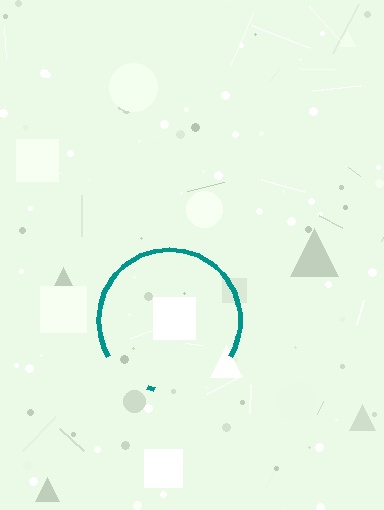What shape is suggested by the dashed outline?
The dashed outline suggests a circle.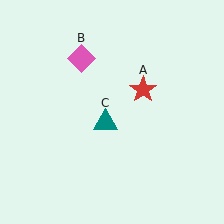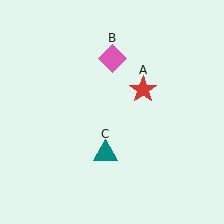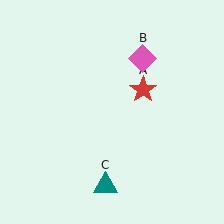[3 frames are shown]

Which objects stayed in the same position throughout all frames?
Red star (object A) remained stationary.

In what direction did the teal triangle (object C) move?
The teal triangle (object C) moved down.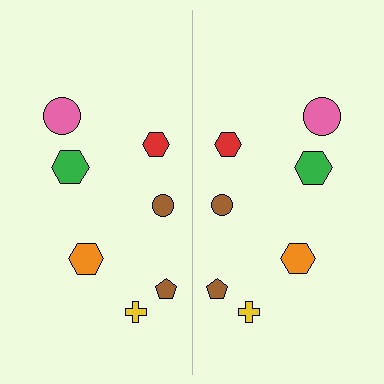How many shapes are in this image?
There are 14 shapes in this image.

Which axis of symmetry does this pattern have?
The pattern has a vertical axis of symmetry running through the center of the image.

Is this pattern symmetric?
Yes, this pattern has bilateral (reflection) symmetry.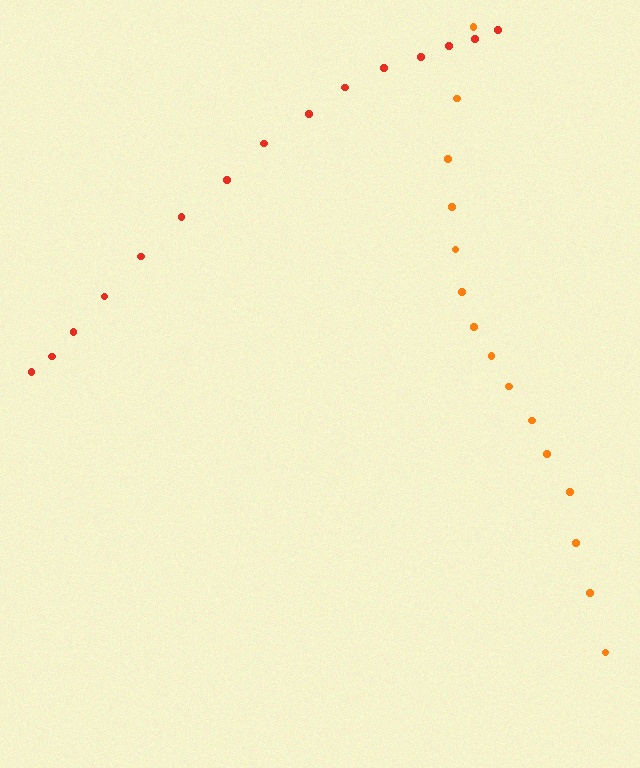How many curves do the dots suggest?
There are 2 distinct paths.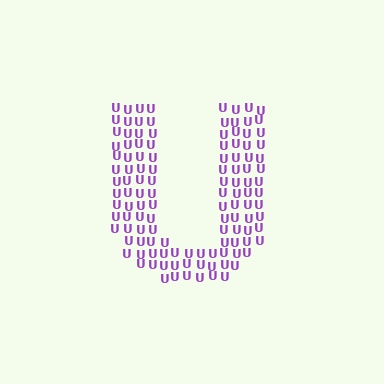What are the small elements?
The small elements are letter U's.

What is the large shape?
The large shape is the letter U.